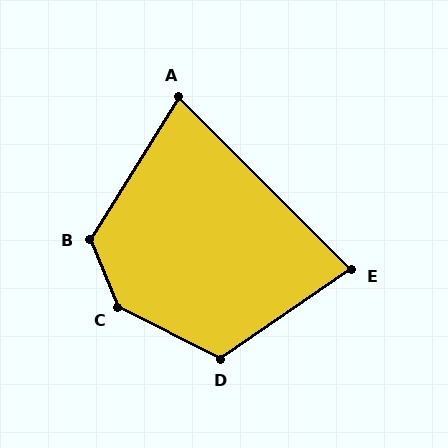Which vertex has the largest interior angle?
C, at approximately 139 degrees.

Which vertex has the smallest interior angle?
A, at approximately 77 degrees.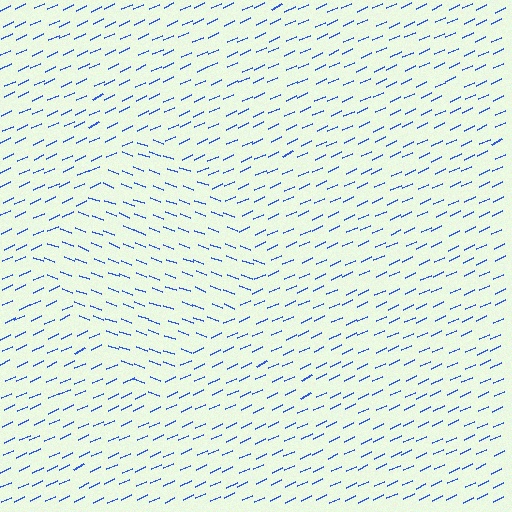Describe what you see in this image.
The image is filled with small blue line segments. A diamond region in the image has lines oriented differently from the surrounding lines, creating a visible texture boundary.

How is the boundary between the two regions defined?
The boundary is defined purely by a change in line orientation (approximately 45 degrees difference). All lines are the same color and thickness.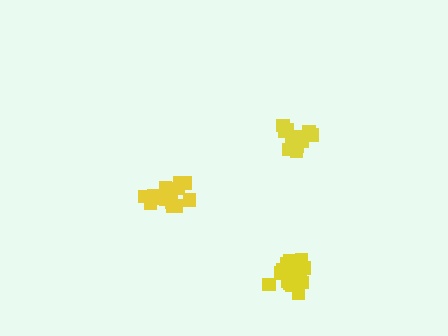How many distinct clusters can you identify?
There are 3 distinct clusters.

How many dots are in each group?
Group 1: 19 dots, Group 2: 16 dots, Group 3: 16 dots (51 total).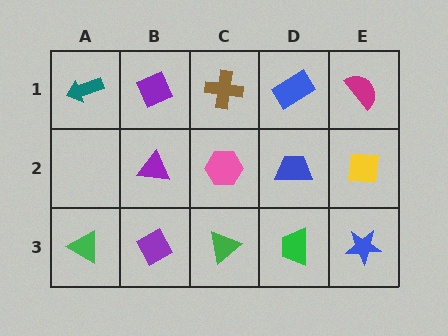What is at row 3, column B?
A purple diamond.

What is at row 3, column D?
A green trapezoid.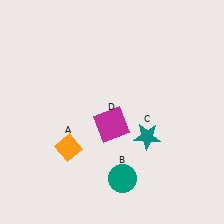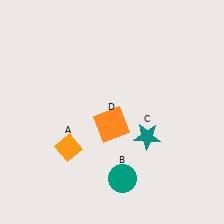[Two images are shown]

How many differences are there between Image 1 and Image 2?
There is 1 difference between the two images.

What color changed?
The square (D) changed from magenta in Image 1 to orange in Image 2.